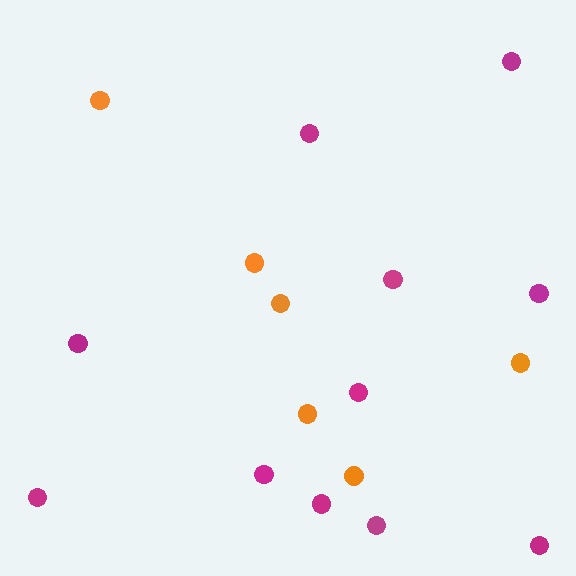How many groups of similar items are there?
There are 2 groups: one group of magenta circles (11) and one group of orange circles (6).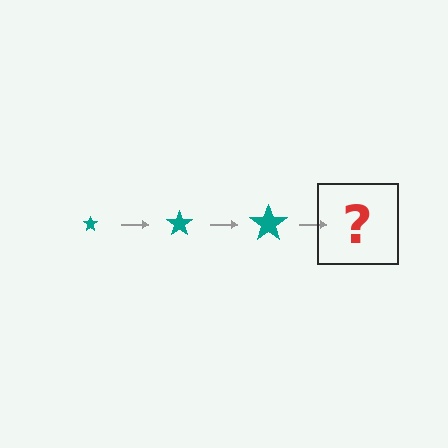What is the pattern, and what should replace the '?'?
The pattern is that the star gets progressively larger each step. The '?' should be a teal star, larger than the previous one.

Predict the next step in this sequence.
The next step is a teal star, larger than the previous one.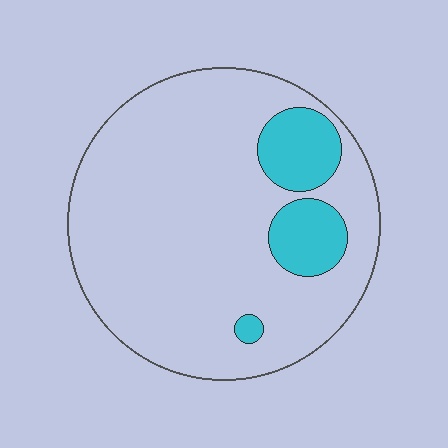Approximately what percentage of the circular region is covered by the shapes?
Approximately 15%.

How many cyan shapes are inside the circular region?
3.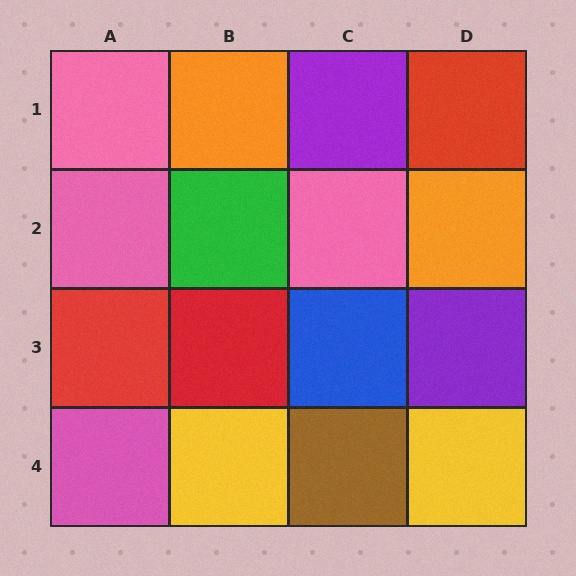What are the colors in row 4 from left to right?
Pink, yellow, brown, yellow.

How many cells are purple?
2 cells are purple.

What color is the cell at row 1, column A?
Pink.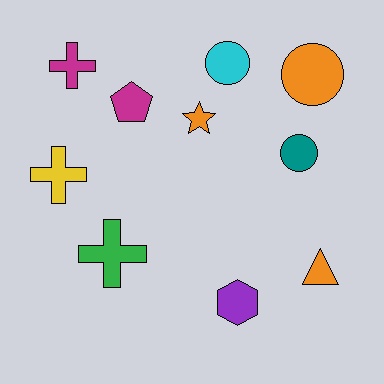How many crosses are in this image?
There are 3 crosses.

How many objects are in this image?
There are 10 objects.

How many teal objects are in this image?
There is 1 teal object.